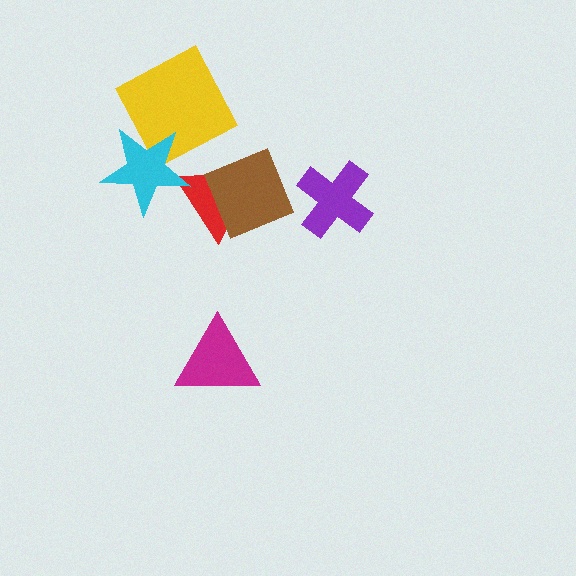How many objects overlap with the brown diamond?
1 object overlaps with the brown diamond.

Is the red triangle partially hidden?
Yes, it is partially covered by another shape.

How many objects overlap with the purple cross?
0 objects overlap with the purple cross.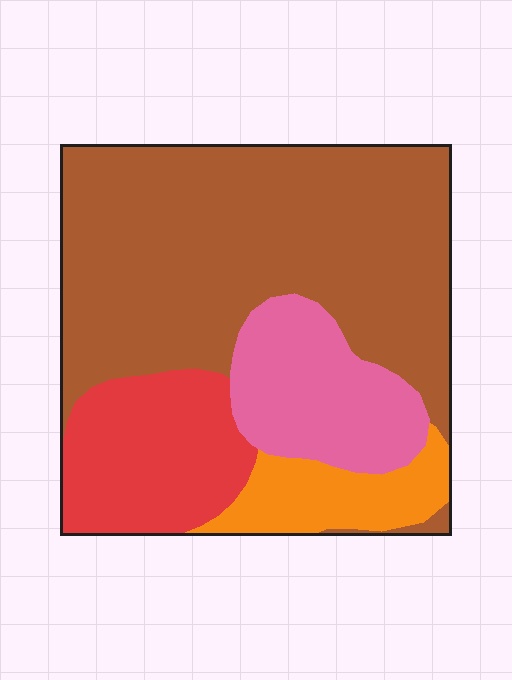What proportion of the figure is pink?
Pink takes up about one sixth (1/6) of the figure.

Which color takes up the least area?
Orange, at roughly 10%.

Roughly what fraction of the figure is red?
Red covers 18% of the figure.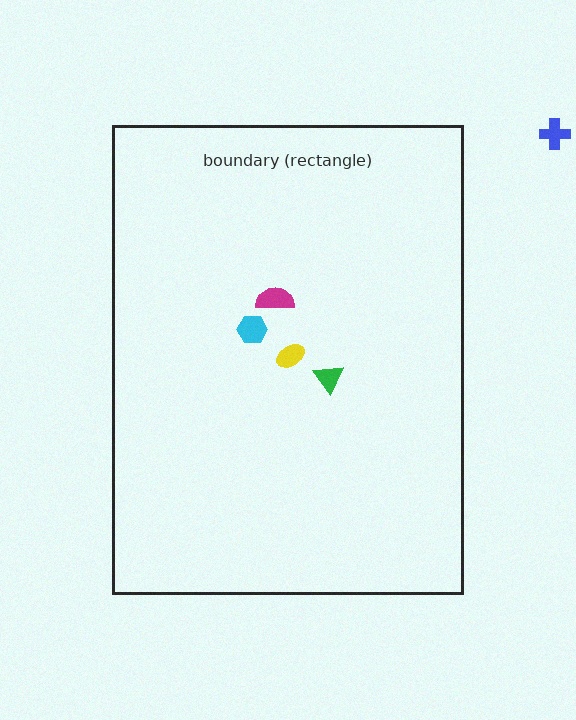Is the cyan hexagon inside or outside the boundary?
Inside.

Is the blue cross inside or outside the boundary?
Outside.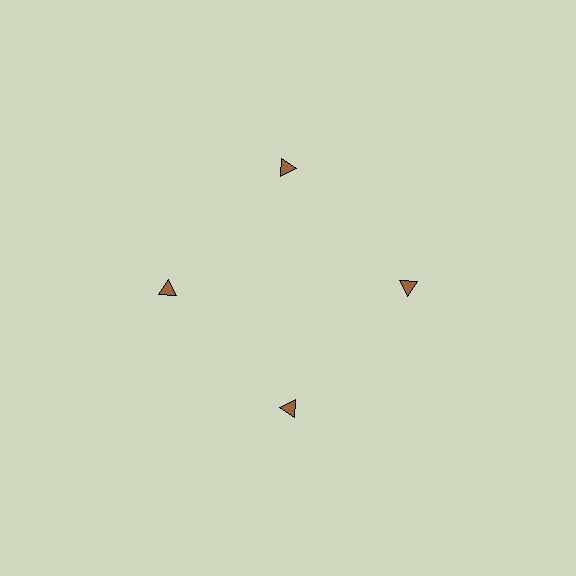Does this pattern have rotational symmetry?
Yes, this pattern has 4-fold rotational symmetry. It looks the same after rotating 90 degrees around the center.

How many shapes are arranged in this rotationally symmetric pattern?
There are 4 shapes, arranged in 4 groups of 1.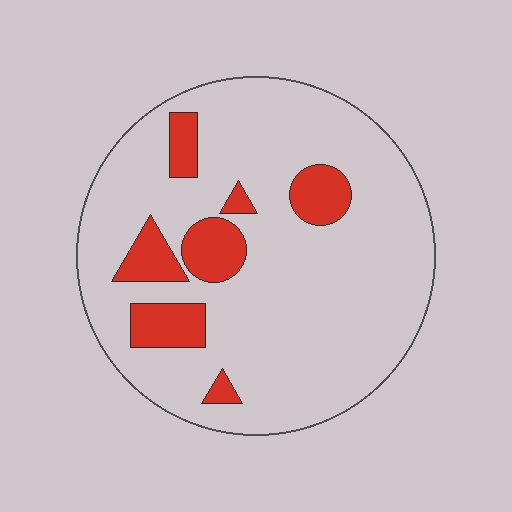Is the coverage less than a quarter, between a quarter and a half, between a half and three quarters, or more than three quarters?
Less than a quarter.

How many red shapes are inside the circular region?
7.